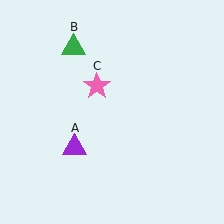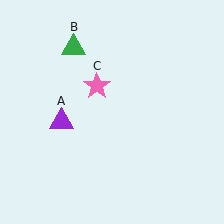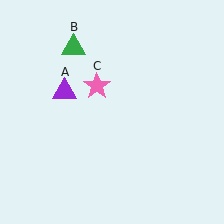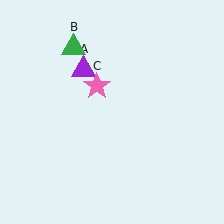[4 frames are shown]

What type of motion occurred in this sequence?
The purple triangle (object A) rotated clockwise around the center of the scene.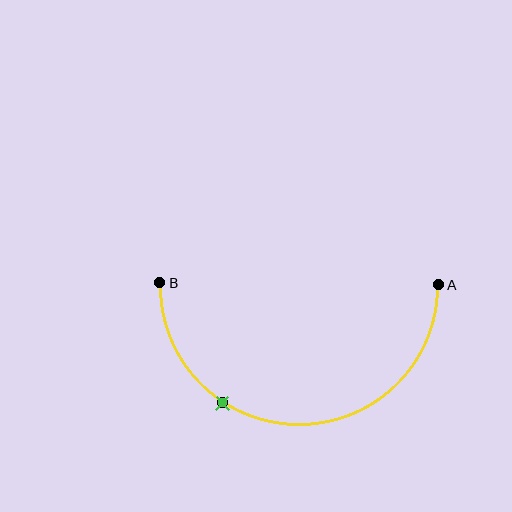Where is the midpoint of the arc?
The arc midpoint is the point on the curve farthest from the straight line joining A and B. It sits below that line.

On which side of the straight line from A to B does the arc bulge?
The arc bulges below the straight line connecting A and B.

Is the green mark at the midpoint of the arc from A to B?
No. The green mark lies on the arc but is closer to endpoint B. The arc midpoint would be at the point on the curve equidistant along the arc from both A and B.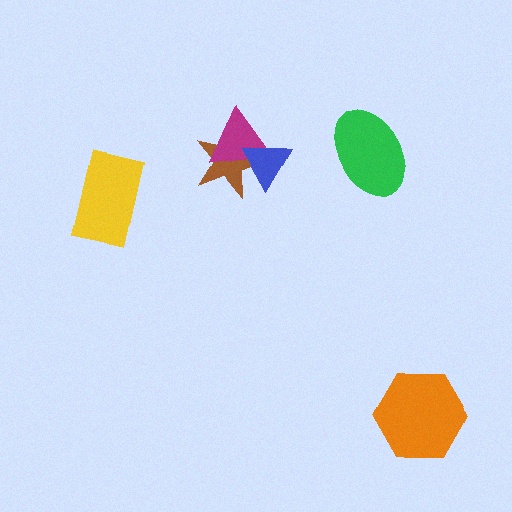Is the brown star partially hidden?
Yes, it is partially covered by another shape.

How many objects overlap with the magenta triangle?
2 objects overlap with the magenta triangle.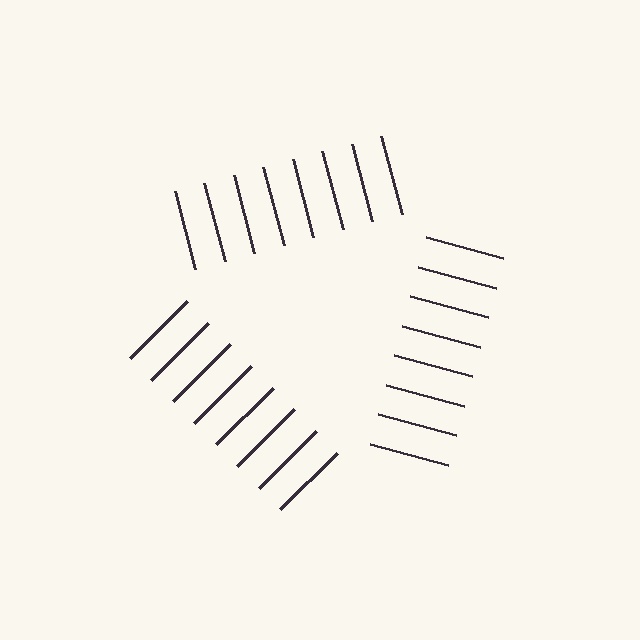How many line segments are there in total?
24 — 8 along each of the 3 edges.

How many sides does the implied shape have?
3 sides — the line-ends trace a triangle.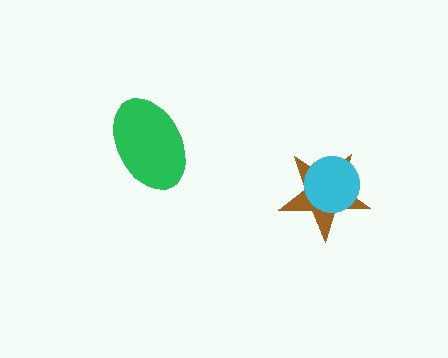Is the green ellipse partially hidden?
No, no other shape covers it.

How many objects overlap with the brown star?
1 object overlaps with the brown star.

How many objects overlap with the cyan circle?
1 object overlaps with the cyan circle.